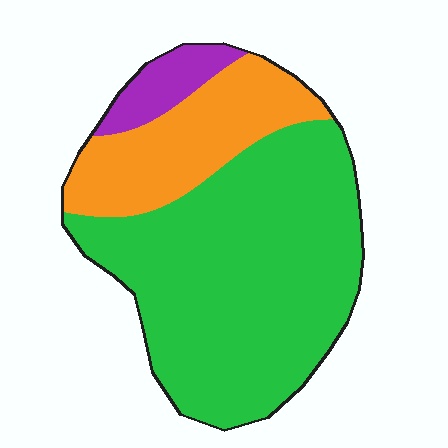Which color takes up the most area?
Green, at roughly 70%.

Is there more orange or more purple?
Orange.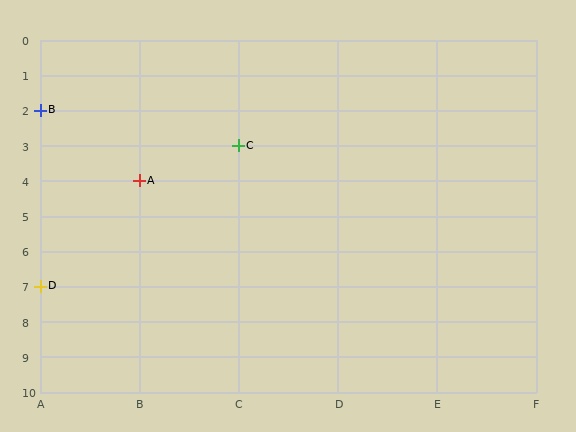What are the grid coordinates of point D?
Point D is at grid coordinates (A, 7).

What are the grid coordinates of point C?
Point C is at grid coordinates (C, 3).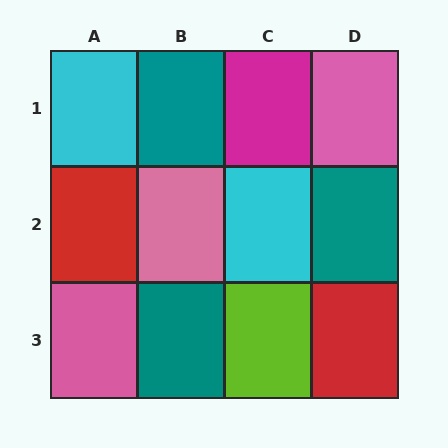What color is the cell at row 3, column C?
Lime.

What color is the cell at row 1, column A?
Cyan.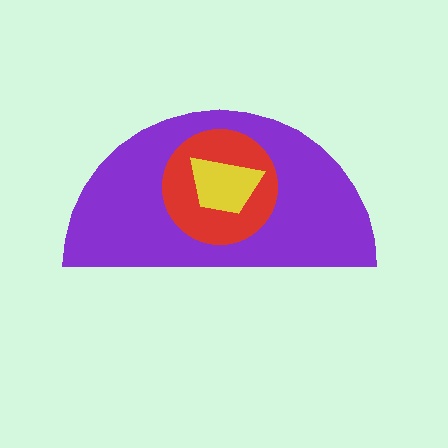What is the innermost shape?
The yellow trapezoid.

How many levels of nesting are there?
3.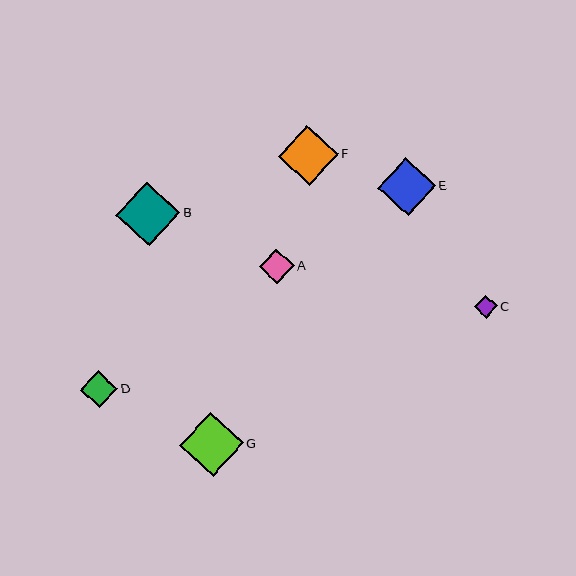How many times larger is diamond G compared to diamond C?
Diamond G is approximately 2.8 times the size of diamond C.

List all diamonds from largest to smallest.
From largest to smallest: B, G, F, E, D, A, C.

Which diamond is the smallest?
Diamond C is the smallest with a size of approximately 23 pixels.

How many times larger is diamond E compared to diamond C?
Diamond E is approximately 2.6 times the size of diamond C.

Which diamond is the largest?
Diamond B is the largest with a size of approximately 64 pixels.